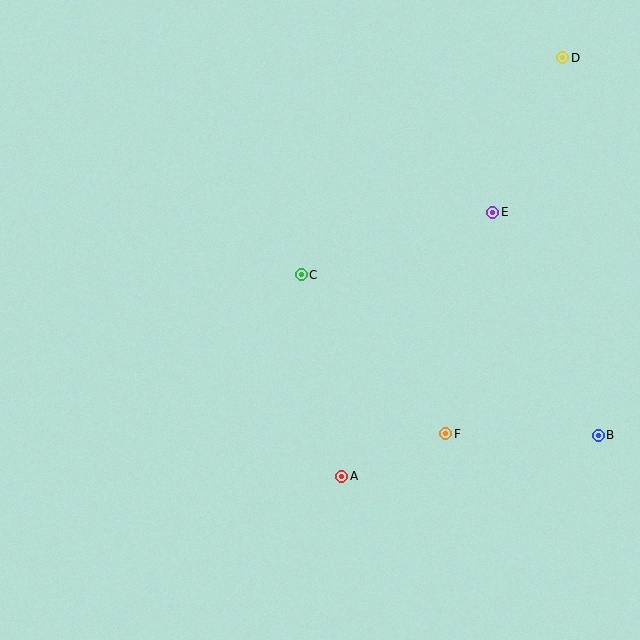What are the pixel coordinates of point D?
Point D is at (563, 58).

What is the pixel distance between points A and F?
The distance between A and F is 113 pixels.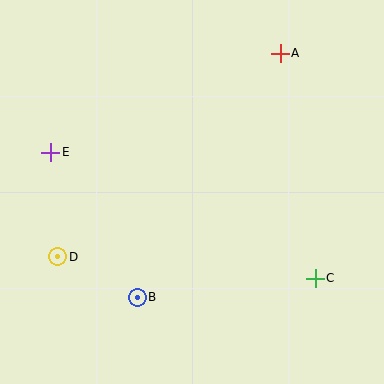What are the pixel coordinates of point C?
Point C is at (315, 278).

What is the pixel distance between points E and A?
The distance between E and A is 250 pixels.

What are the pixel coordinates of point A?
Point A is at (280, 53).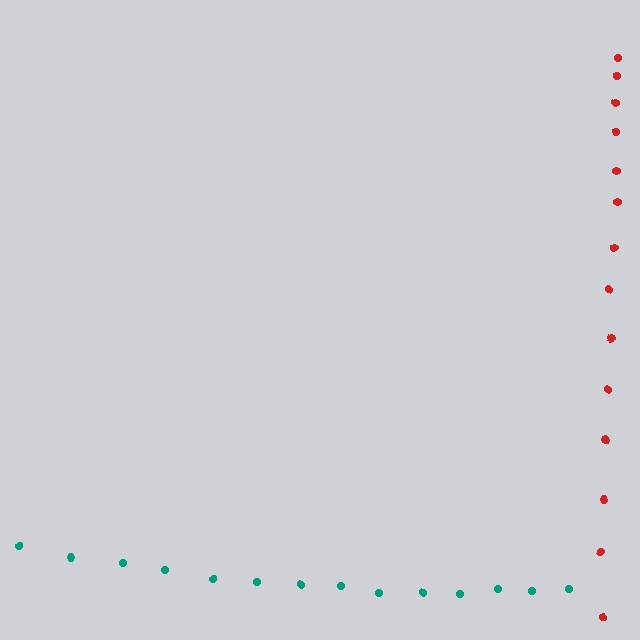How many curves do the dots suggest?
There are 2 distinct paths.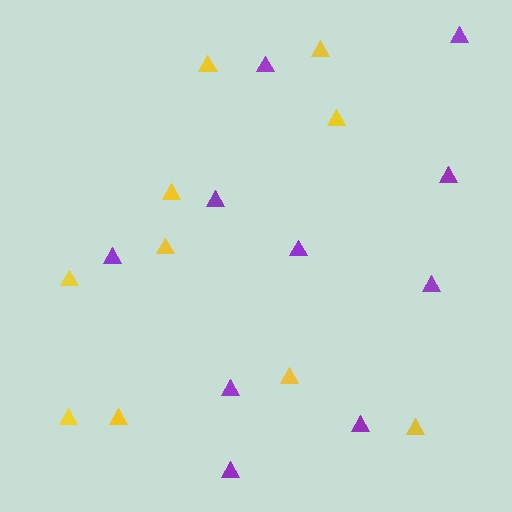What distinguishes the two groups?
There are 2 groups: one group of purple triangles (10) and one group of yellow triangles (10).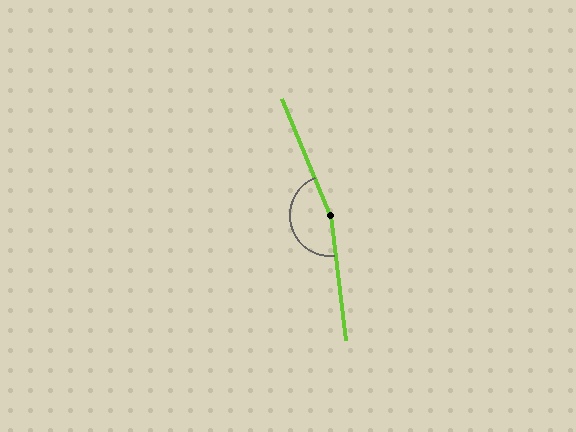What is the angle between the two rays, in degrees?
Approximately 165 degrees.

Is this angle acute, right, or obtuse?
It is obtuse.